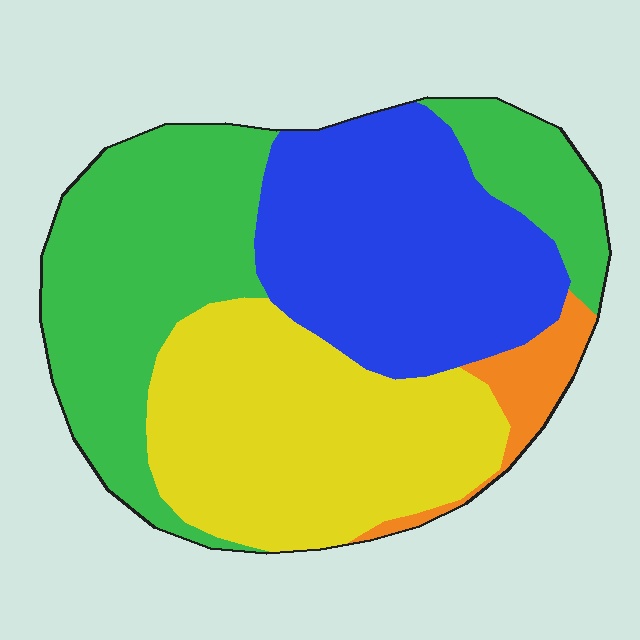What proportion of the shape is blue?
Blue takes up between a sixth and a third of the shape.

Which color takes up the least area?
Orange, at roughly 5%.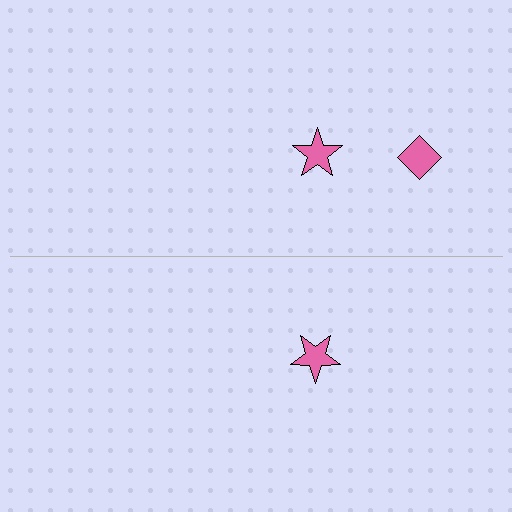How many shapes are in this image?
There are 3 shapes in this image.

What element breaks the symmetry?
A pink diamond is missing from the bottom side.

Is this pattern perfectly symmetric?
No, the pattern is not perfectly symmetric. A pink diamond is missing from the bottom side.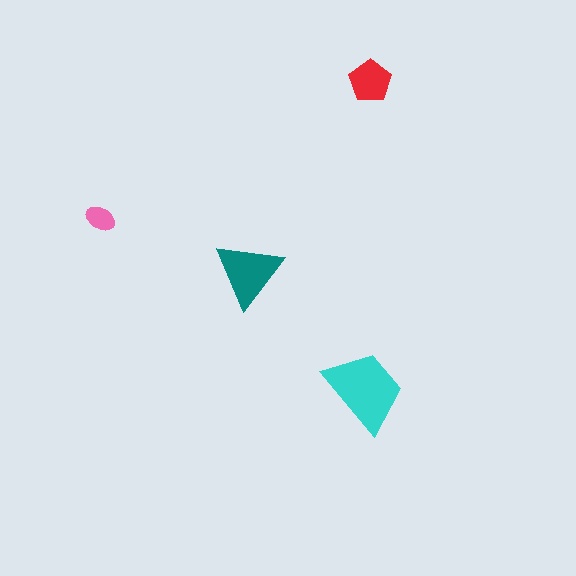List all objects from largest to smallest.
The cyan trapezoid, the teal triangle, the red pentagon, the pink ellipse.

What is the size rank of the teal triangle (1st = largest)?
2nd.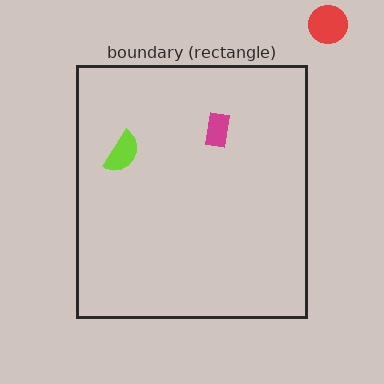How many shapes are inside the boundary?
2 inside, 1 outside.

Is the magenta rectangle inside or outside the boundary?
Inside.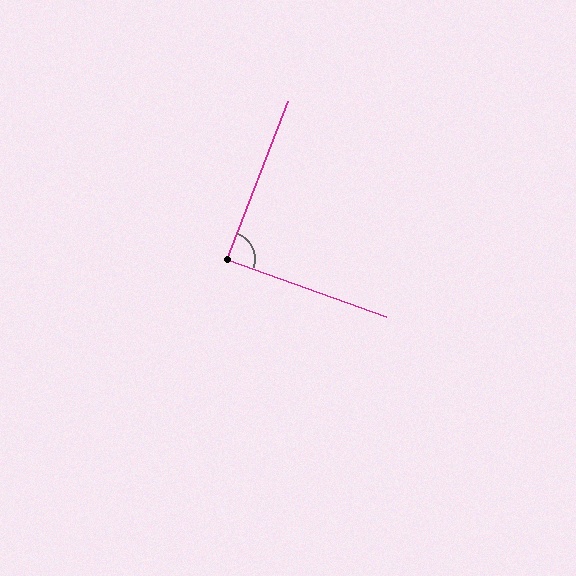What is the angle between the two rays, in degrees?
Approximately 89 degrees.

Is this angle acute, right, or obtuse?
It is approximately a right angle.